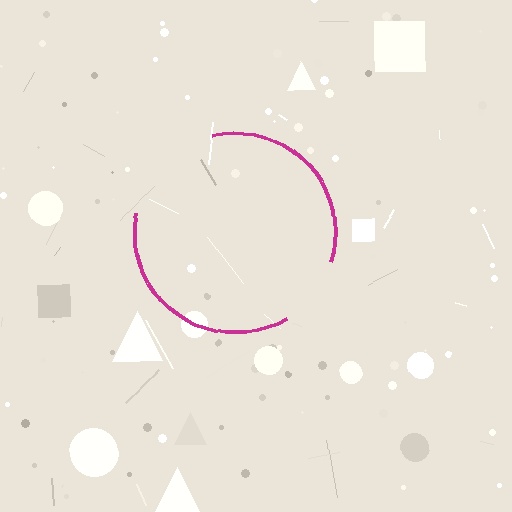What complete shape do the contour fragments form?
The contour fragments form a circle.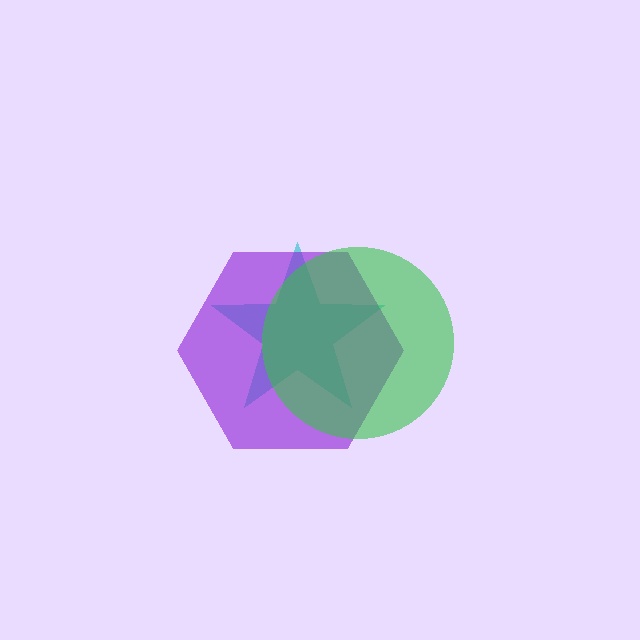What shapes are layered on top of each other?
The layered shapes are: a cyan star, a purple hexagon, a green circle.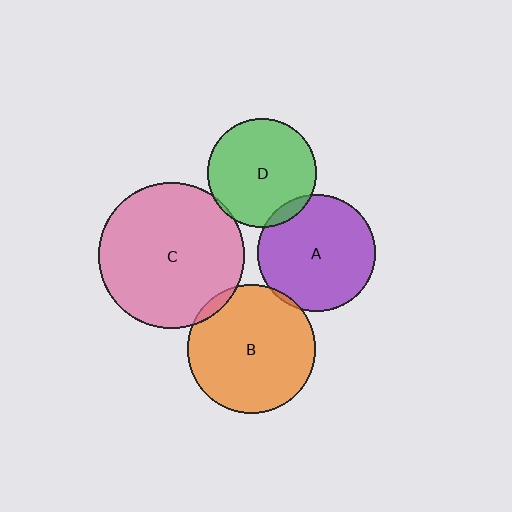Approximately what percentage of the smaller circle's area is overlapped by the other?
Approximately 5%.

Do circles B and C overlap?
Yes.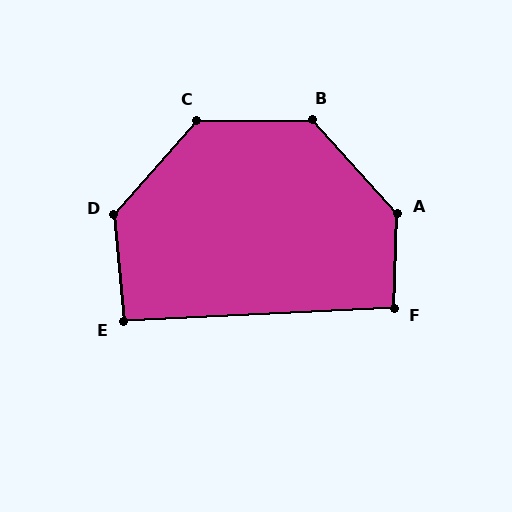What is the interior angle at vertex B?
Approximately 131 degrees (obtuse).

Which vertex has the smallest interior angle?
E, at approximately 92 degrees.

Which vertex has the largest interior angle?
A, at approximately 136 degrees.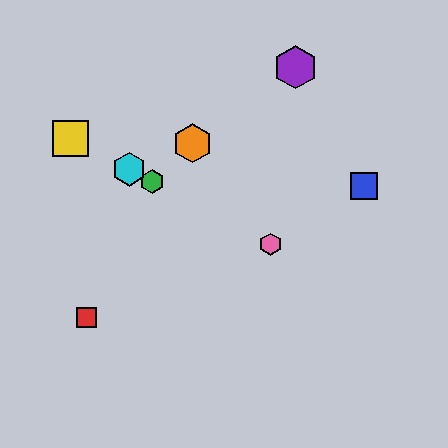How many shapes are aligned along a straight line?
4 shapes (the green hexagon, the yellow square, the cyan hexagon, the pink hexagon) are aligned along a straight line.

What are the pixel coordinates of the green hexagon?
The green hexagon is at (152, 181).